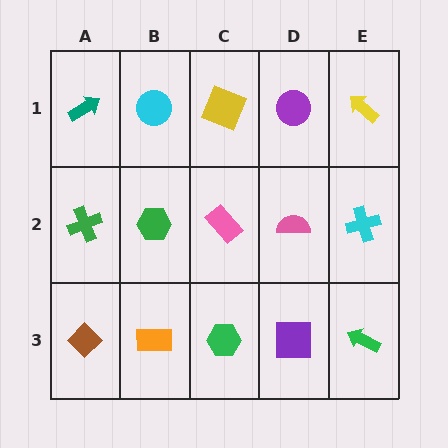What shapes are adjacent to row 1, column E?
A cyan cross (row 2, column E), a purple circle (row 1, column D).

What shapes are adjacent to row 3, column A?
A green cross (row 2, column A), an orange rectangle (row 3, column B).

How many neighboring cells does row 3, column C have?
3.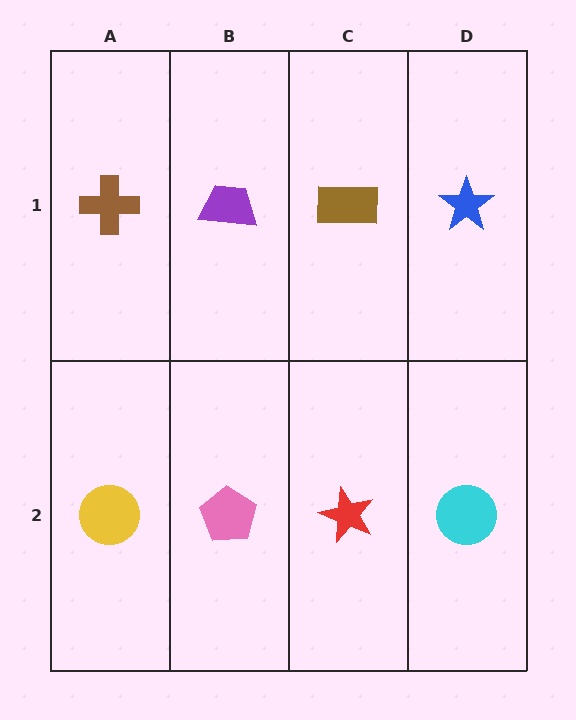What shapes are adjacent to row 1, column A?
A yellow circle (row 2, column A), a purple trapezoid (row 1, column B).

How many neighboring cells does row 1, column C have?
3.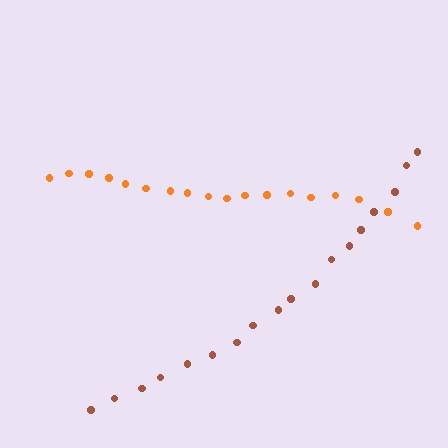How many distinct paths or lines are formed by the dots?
There are 2 distinct paths.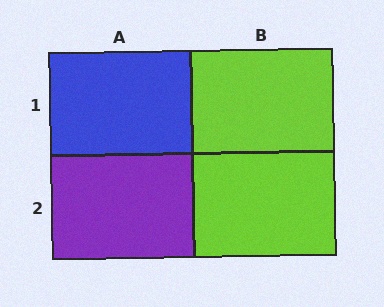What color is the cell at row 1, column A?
Blue.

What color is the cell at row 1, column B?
Lime.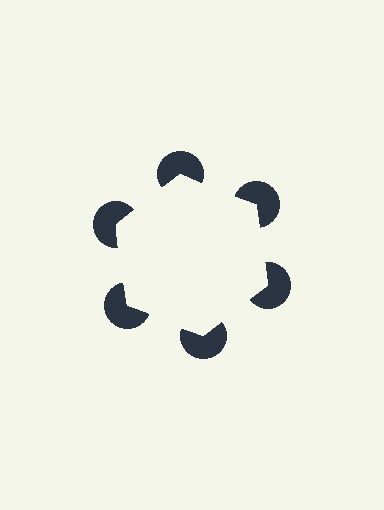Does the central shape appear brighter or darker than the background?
It typically appears slightly brighter than the background, even though no actual brightness change is drawn.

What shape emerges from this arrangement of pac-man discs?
An illusory hexagon — its edges are inferred from the aligned wedge cuts in the pac-man discs, not physically drawn.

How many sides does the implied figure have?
6 sides.